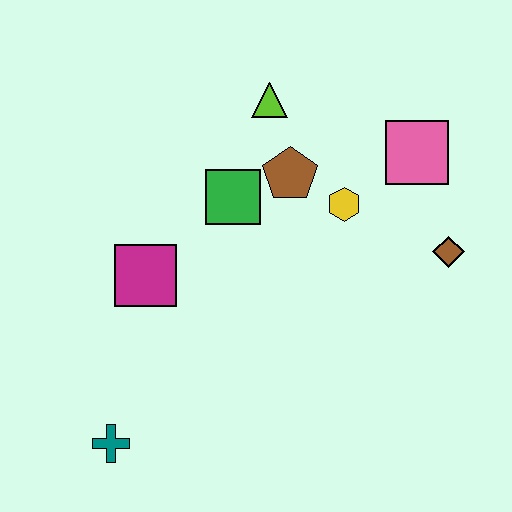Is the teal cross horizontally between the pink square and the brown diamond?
No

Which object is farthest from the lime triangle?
The teal cross is farthest from the lime triangle.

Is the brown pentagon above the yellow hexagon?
Yes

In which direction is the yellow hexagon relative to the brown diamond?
The yellow hexagon is to the left of the brown diamond.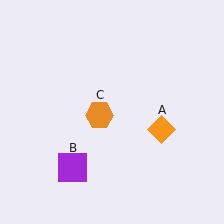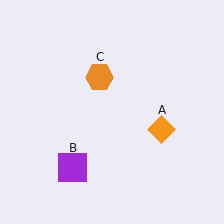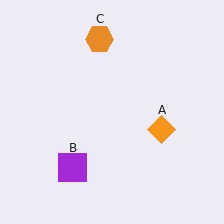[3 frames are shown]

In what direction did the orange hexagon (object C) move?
The orange hexagon (object C) moved up.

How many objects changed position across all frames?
1 object changed position: orange hexagon (object C).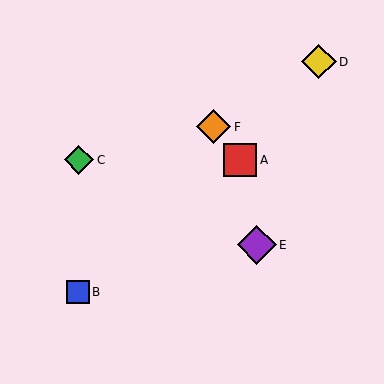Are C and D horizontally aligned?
No, C is at y≈160 and D is at y≈62.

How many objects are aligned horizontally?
2 objects (A, C) are aligned horizontally.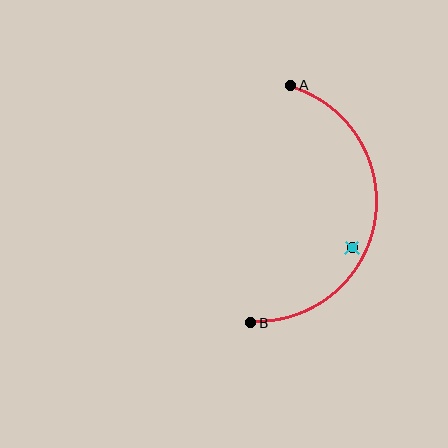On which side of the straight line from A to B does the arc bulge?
The arc bulges to the right of the straight line connecting A and B.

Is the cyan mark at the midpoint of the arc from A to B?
No — the cyan mark does not lie on the arc at all. It sits slightly inside the curve.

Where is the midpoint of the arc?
The arc midpoint is the point on the curve farthest from the straight line joining A and B. It sits to the right of that line.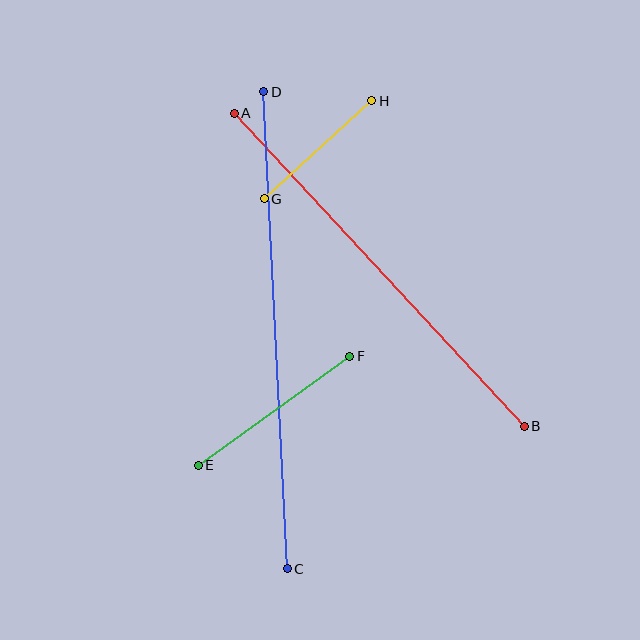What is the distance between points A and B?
The distance is approximately 427 pixels.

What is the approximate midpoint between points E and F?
The midpoint is at approximately (274, 411) pixels.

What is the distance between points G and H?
The distance is approximately 146 pixels.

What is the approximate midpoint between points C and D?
The midpoint is at approximately (276, 330) pixels.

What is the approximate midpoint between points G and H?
The midpoint is at approximately (318, 150) pixels.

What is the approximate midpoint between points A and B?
The midpoint is at approximately (379, 270) pixels.